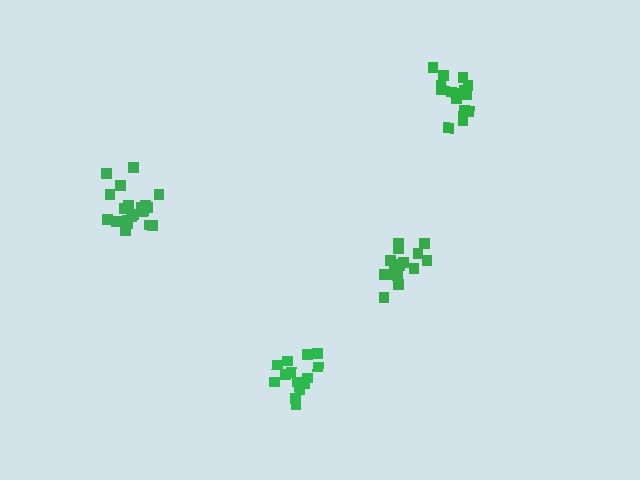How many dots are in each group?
Group 1: 16 dots, Group 2: 21 dots, Group 3: 16 dots, Group 4: 15 dots (68 total).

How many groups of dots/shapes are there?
There are 4 groups.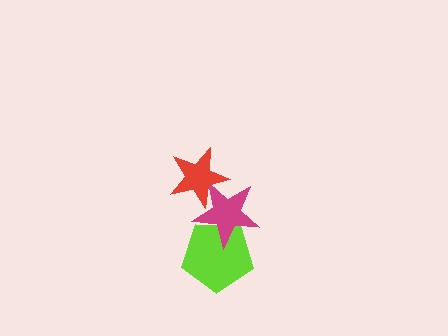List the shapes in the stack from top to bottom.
From top to bottom: the red star, the magenta star, the lime pentagon.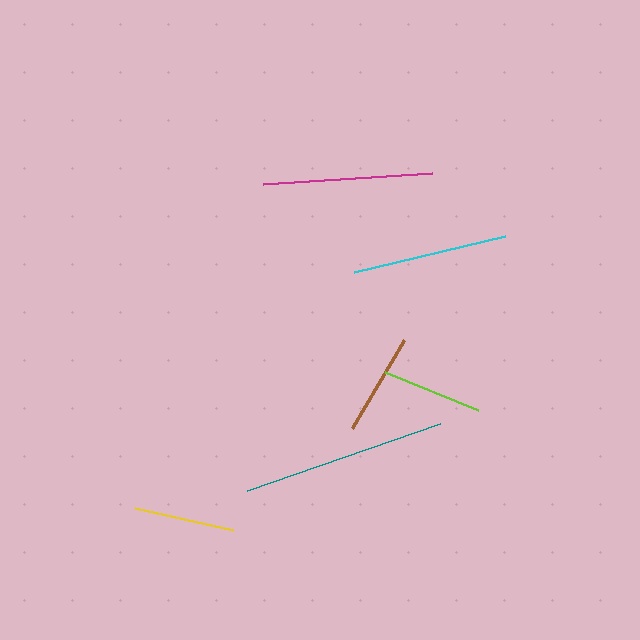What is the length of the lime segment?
The lime segment is approximately 101 pixels long.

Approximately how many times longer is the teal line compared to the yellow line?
The teal line is approximately 2.0 times the length of the yellow line.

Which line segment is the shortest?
The yellow line is the shortest at approximately 101 pixels.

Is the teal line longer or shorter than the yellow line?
The teal line is longer than the yellow line.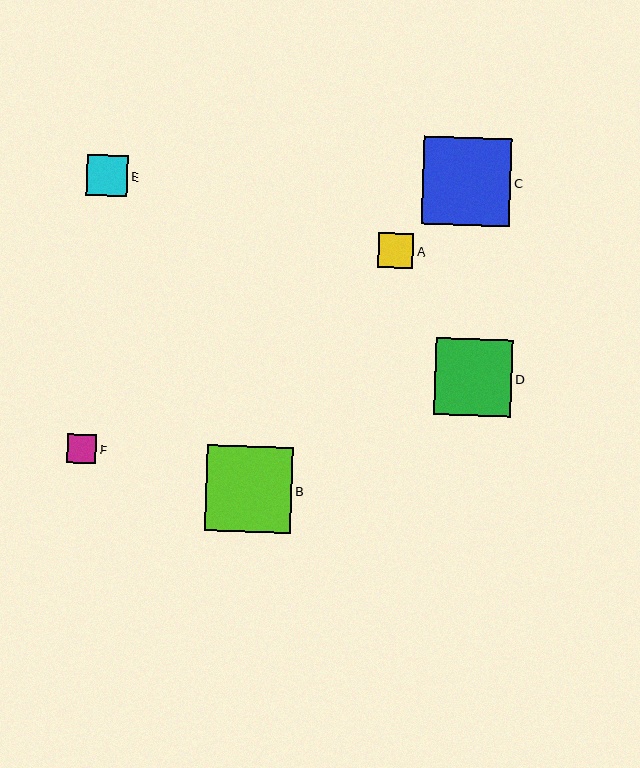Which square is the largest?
Square C is the largest with a size of approximately 88 pixels.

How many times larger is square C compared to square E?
Square C is approximately 2.2 times the size of square E.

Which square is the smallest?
Square F is the smallest with a size of approximately 29 pixels.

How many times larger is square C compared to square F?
Square C is approximately 3.1 times the size of square F.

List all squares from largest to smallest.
From largest to smallest: C, B, D, E, A, F.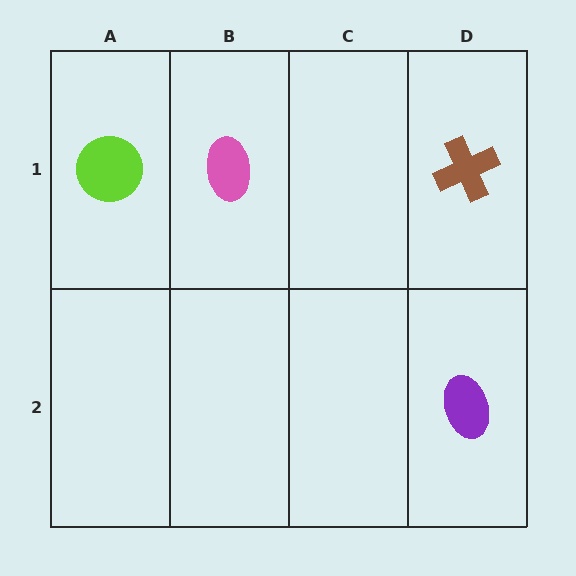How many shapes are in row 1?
3 shapes.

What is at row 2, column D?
A purple ellipse.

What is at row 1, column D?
A brown cross.